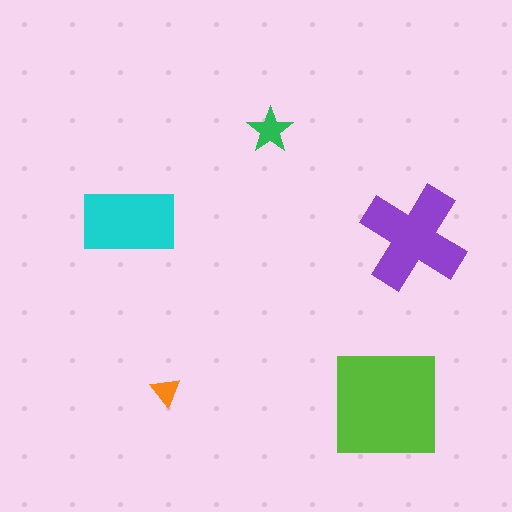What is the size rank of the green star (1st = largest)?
4th.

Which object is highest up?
The green star is topmost.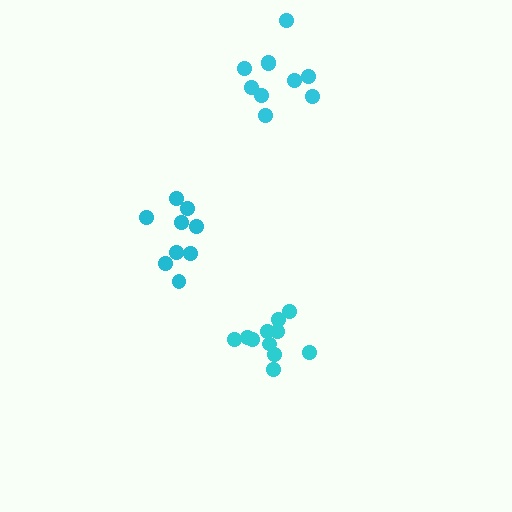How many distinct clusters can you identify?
There are 3 distinct clusters.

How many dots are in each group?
Group 1: 11 dots, Group 2: 10 dots, Group 3: 9 dots (30 total).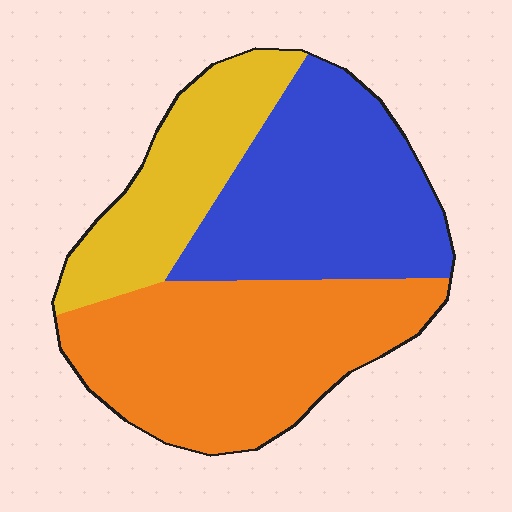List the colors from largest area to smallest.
From largest to smallest: orange, blue, yellow.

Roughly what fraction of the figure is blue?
Blue covers about 35% of the figure.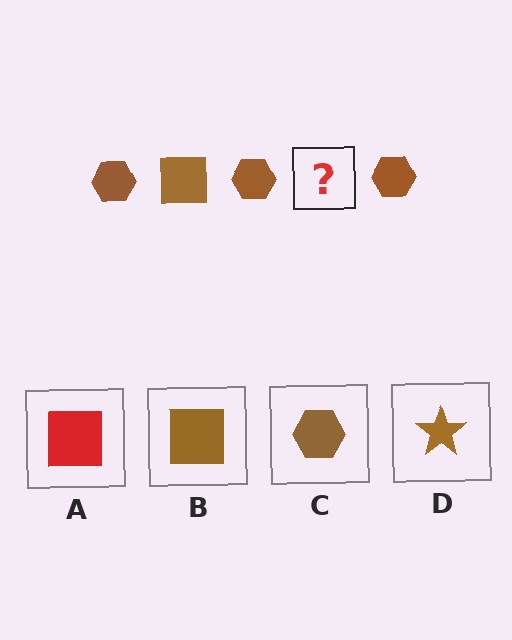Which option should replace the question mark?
Option B.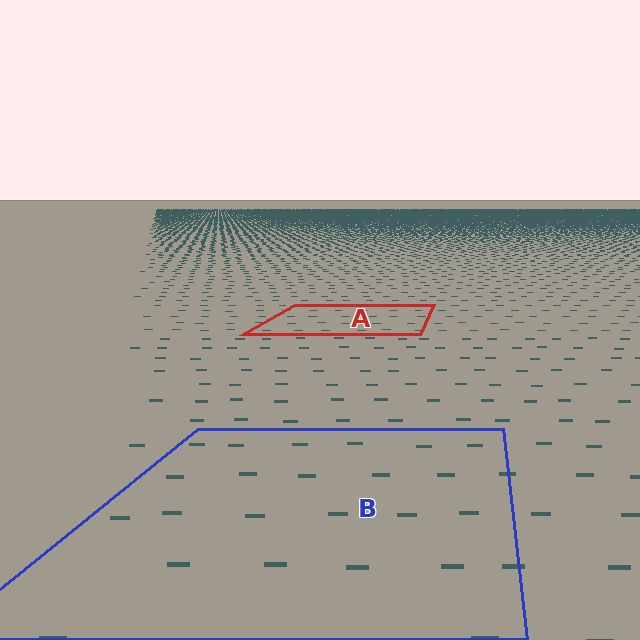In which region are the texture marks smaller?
The texture marks are smaller in region A, because it is farther away.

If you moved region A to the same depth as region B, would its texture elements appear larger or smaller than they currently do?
They would appear larger. At a closer depth, the same texture elements are projected at a bigger on-screen size.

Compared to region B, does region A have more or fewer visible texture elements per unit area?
Region A has more texture elements per unit area — they are packed more densely because it is farther away.